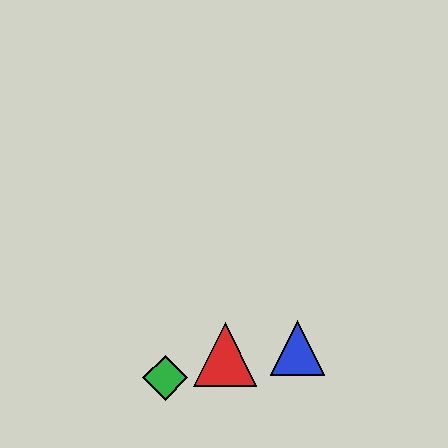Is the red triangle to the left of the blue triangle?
Yes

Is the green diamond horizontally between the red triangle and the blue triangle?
No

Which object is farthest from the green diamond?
The blue triangle is farthest from the green diamond.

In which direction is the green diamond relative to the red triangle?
The green diamond is to the left of the red triangle.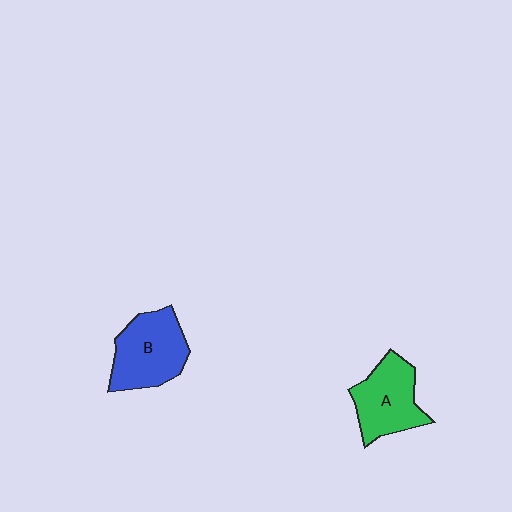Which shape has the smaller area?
Shape A (green).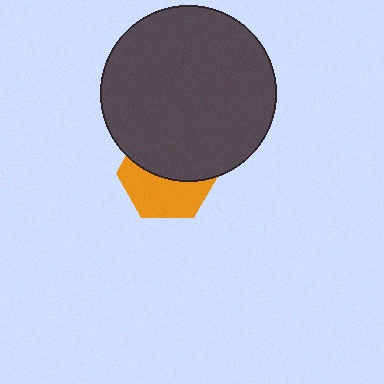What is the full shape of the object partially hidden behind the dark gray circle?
The partially hidden object is an orange hexagon.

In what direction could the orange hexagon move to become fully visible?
The orange hexagon could move down. That would shift it out from behind the dark gray circle entirely.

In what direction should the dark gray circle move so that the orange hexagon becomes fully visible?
The dark gray circle should move up. That is the shortest direction to clear the overlap and leave the orange hexagon fully visible.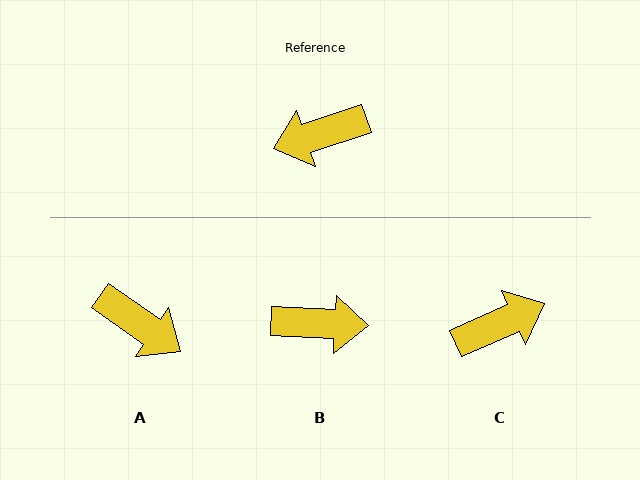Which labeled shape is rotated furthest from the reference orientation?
C, about 174 degrees away.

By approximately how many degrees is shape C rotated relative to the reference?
Approximately 174 degrees clockwise.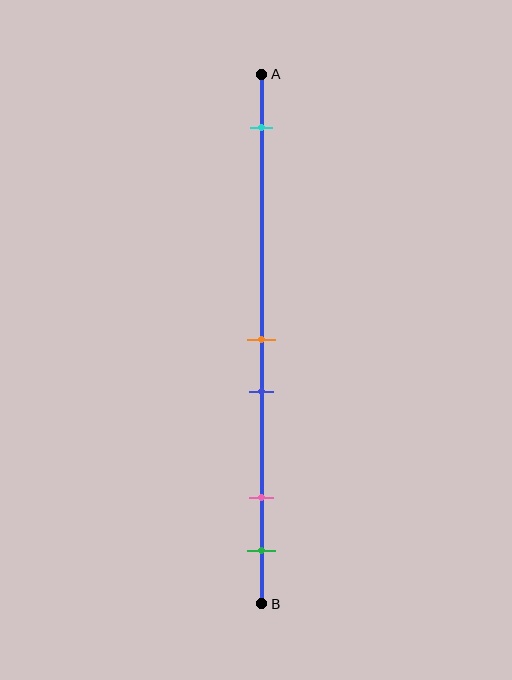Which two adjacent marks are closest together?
The orange and blue marks are the closest adjacent pair.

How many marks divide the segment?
There are 5 marks dividing the segment.